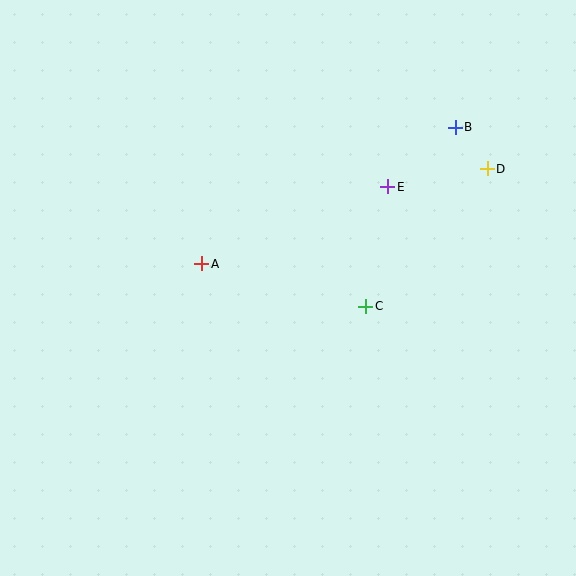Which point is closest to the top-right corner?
Point B is closest to the top-right corner.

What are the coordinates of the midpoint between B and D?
The midpoint between B and D is at (471, 148).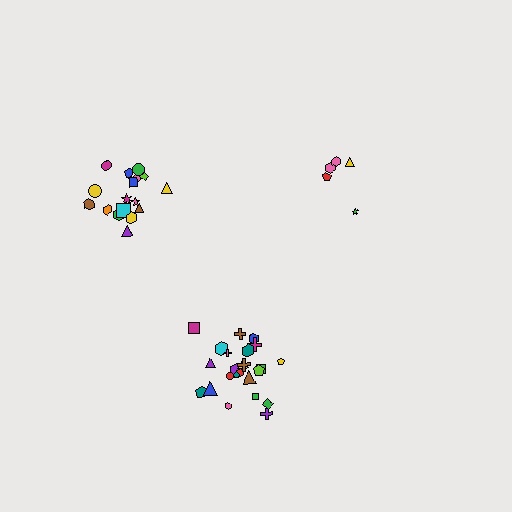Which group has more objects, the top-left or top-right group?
The top-left group.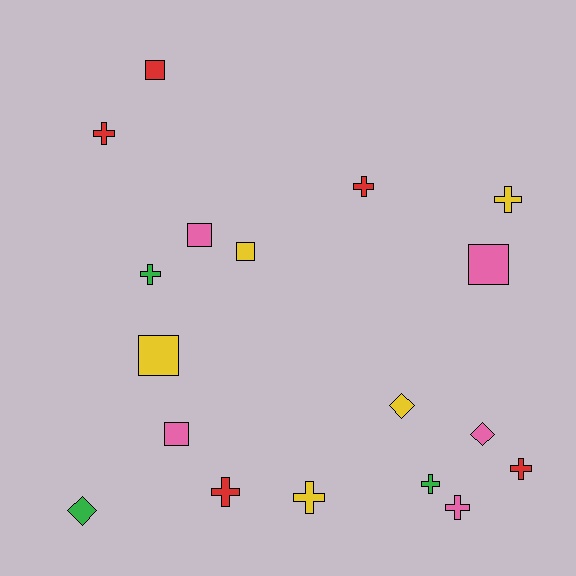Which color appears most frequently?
Pink, with 5 objects.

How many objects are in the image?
There are 18 objects.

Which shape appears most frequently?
Cross, with 9 objects.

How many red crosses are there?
There are 4 red crosses.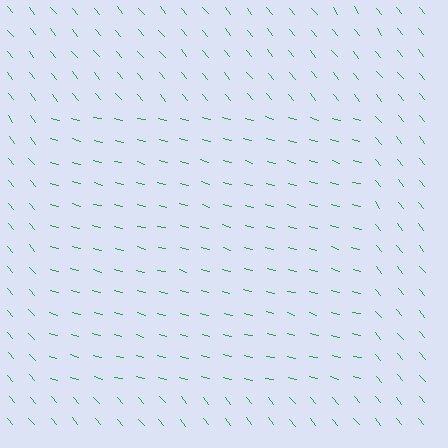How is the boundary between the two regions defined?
The boundary is defined purely by a change in line orientation (approximately 36 degrees difference). All lines are the same color and thickness.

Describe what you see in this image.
The image is filled with small green line segments. A rectangle region in the image has lines oriented differently from the surrounding lines, creating a visible texture boundary.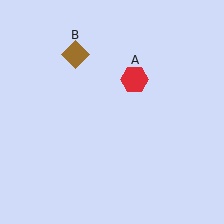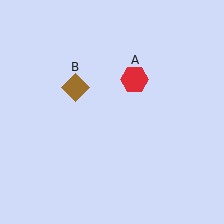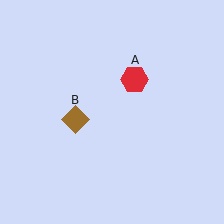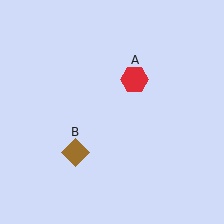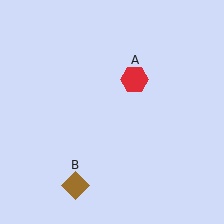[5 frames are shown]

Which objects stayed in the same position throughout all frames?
Red hexagon (object A) remained stationary.